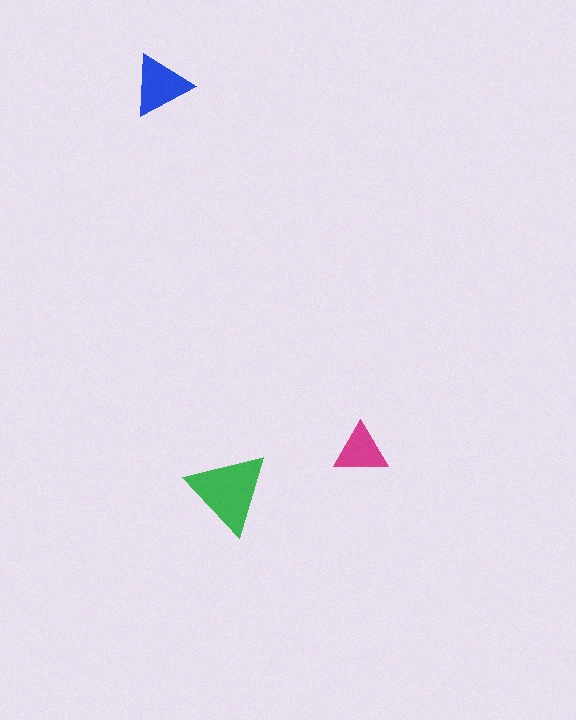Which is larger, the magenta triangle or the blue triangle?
The blue one.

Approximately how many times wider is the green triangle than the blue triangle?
About 1.5 times wider.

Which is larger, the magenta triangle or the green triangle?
The green one.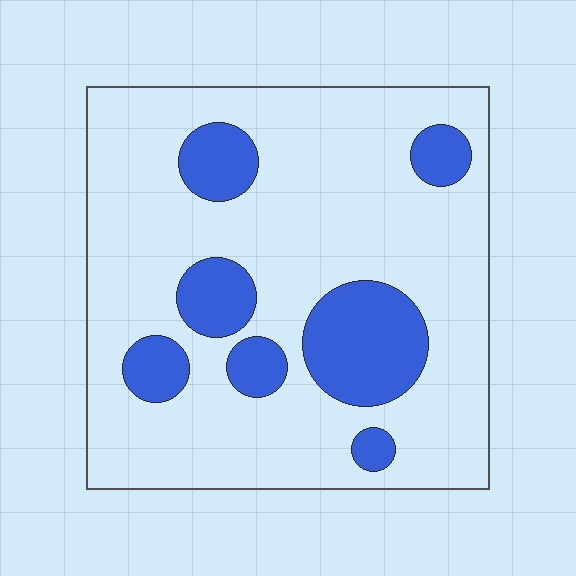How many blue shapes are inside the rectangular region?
7.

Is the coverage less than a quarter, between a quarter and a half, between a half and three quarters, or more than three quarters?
Less than a quarter.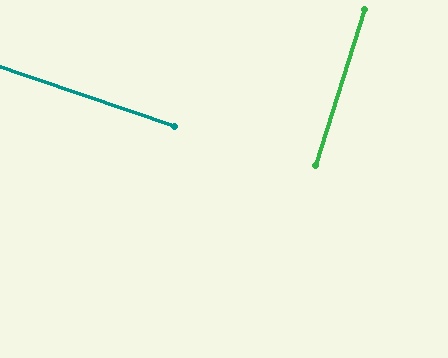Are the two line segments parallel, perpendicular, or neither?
Perpendicular — they meet at approximately 89°.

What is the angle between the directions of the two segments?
Approximately 89 degrees.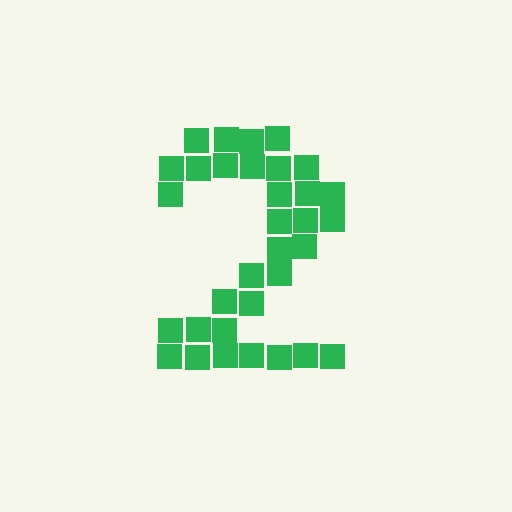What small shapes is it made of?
It is made of small squares.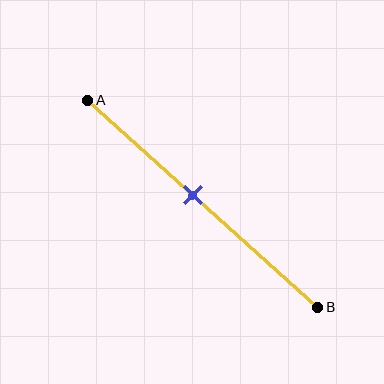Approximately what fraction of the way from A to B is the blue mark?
The blue mark is approximately 45% of the way from A to B.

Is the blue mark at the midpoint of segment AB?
No, the mark is at about 45% from A, not at the 50% midpoint.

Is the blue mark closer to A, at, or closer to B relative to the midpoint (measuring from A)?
The blue mark is closer to point A than the midpoint of segment AB.